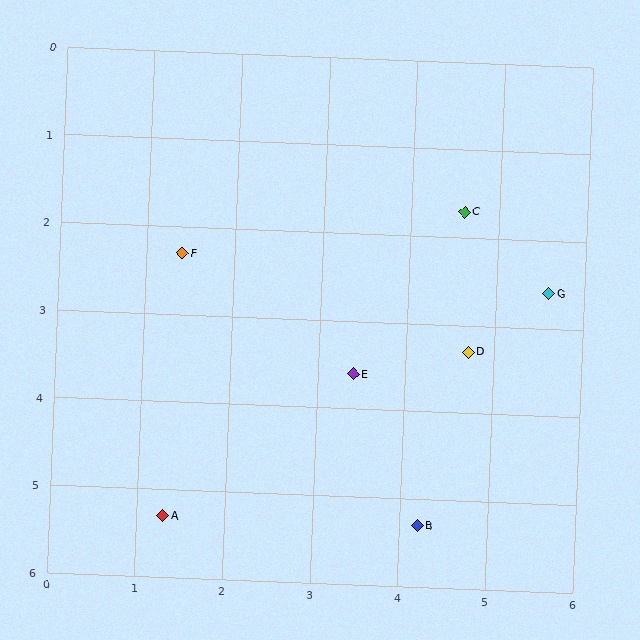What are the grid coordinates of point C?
Point C is at approximately (4.6, 1.7).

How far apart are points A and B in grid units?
Points A and B are about 2.9 grid units apart.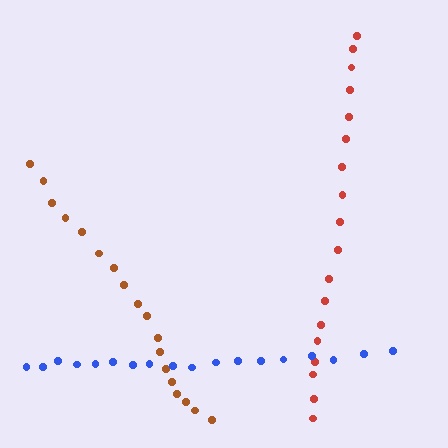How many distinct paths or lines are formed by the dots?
There are 3 distinct paths.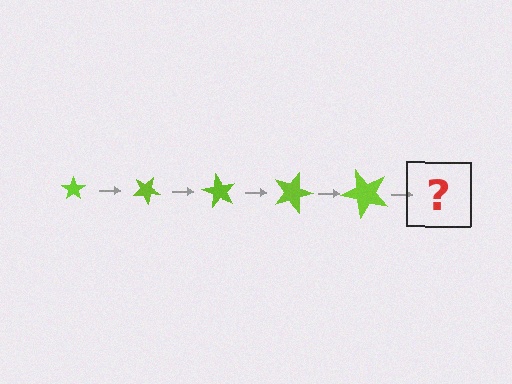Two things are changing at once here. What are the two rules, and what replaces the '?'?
The two rules are that the star grows larger each step and it rotates 30 degrees each step. The '?' should be a star, larger than the previous one and rotated 150 degrees from the start.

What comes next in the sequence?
The next element should be a star, larger than the previous one and rotated 150 degrees from the start.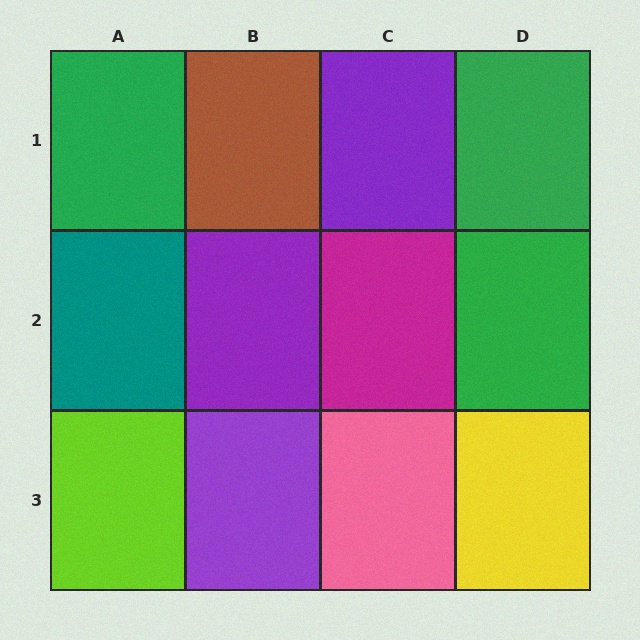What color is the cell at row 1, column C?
Purple.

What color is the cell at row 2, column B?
Purple.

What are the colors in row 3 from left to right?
Lime, purple, pink, yellow.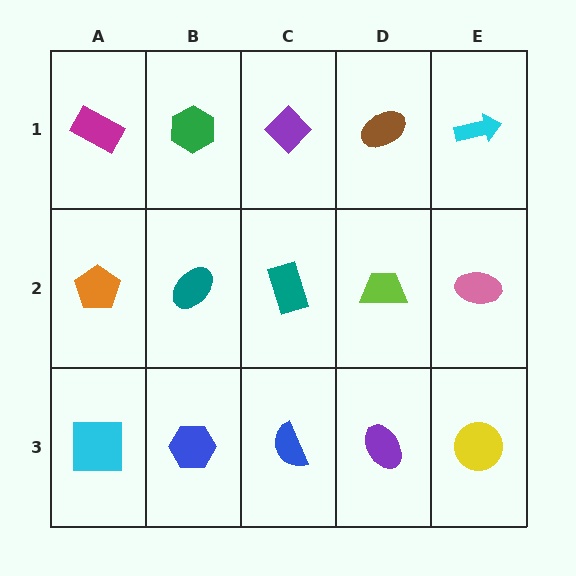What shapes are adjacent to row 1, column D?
A lime trapezoid (row 2, column D), a purple diamond (row 1, column C), a cyan arrow (row 1, column E).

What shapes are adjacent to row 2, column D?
A brown ellipse (row 1, column D), a purple ellipse (row 3, column D), a teal rectangle (row 2, column C), a pink ellipse (row 2, column E).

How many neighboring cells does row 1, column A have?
2.